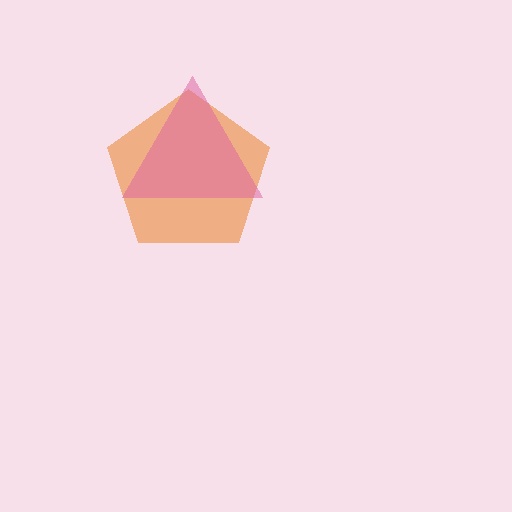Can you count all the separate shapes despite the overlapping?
Yes, there are 2 separate shapes.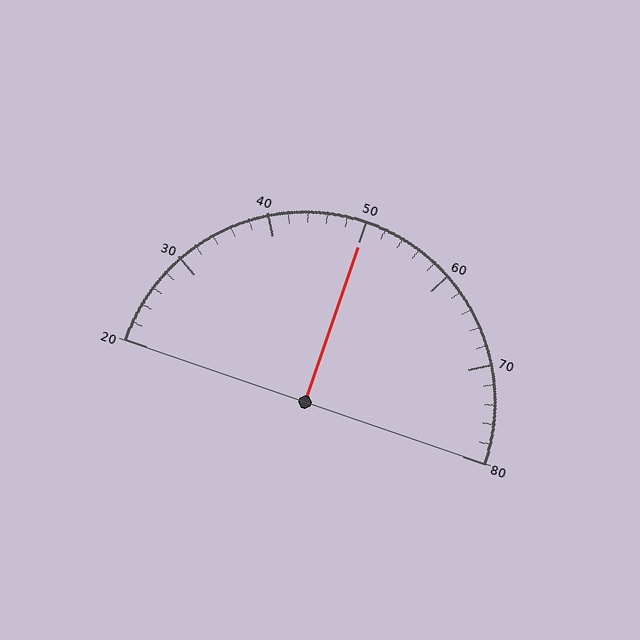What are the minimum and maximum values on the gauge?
The gauge ranges from 20 to 80.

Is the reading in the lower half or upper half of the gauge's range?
The reading is in the upper half of the range (20 to 80).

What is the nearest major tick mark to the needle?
The nearest major tick mark is 50.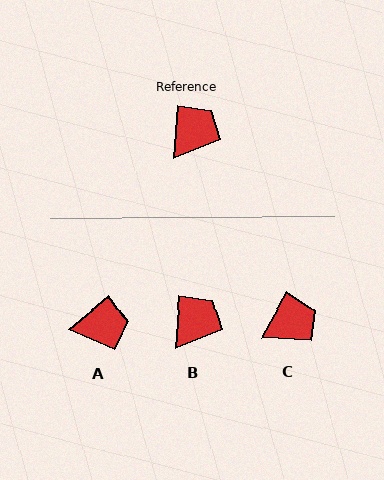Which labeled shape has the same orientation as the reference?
B.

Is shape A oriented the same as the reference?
No, it is off by about 46 degrees.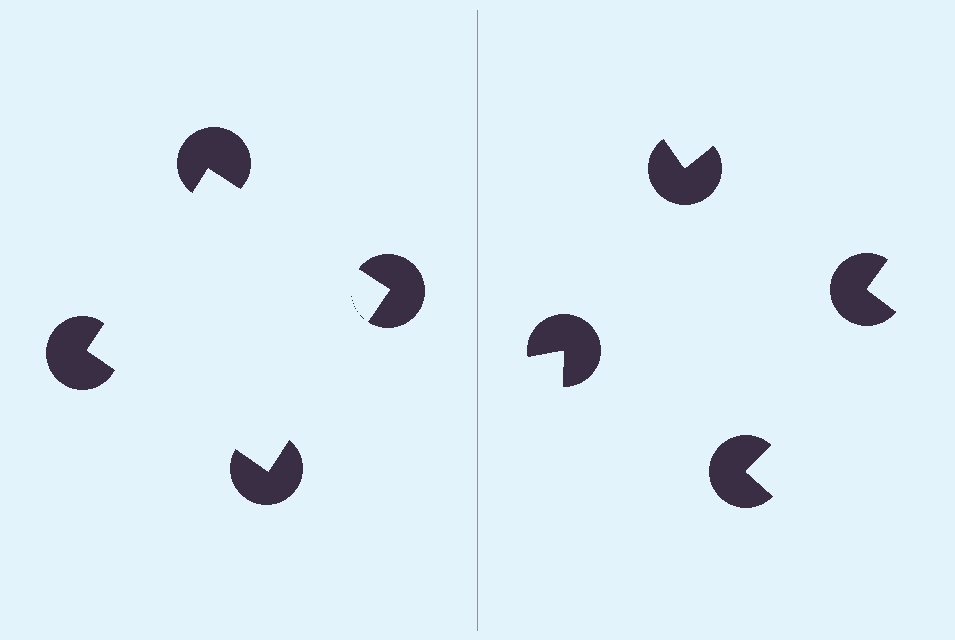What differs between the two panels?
The pac-man discs are positioned identically on both sides; only the wedge orientations differ. On the left they align to a square; on the right they are misaligned.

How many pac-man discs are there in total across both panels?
8 — 4 on each side.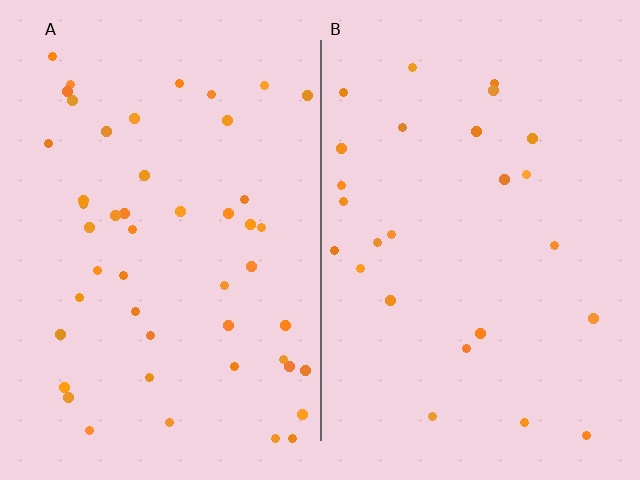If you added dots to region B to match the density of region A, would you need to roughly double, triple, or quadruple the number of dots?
Approximately double.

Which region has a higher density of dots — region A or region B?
A (the left).